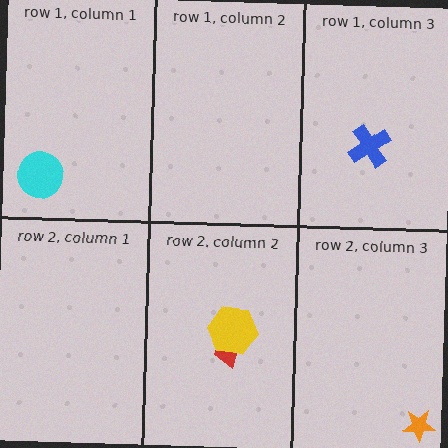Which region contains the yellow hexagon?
The row 2, column 2 region.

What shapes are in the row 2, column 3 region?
The orange star.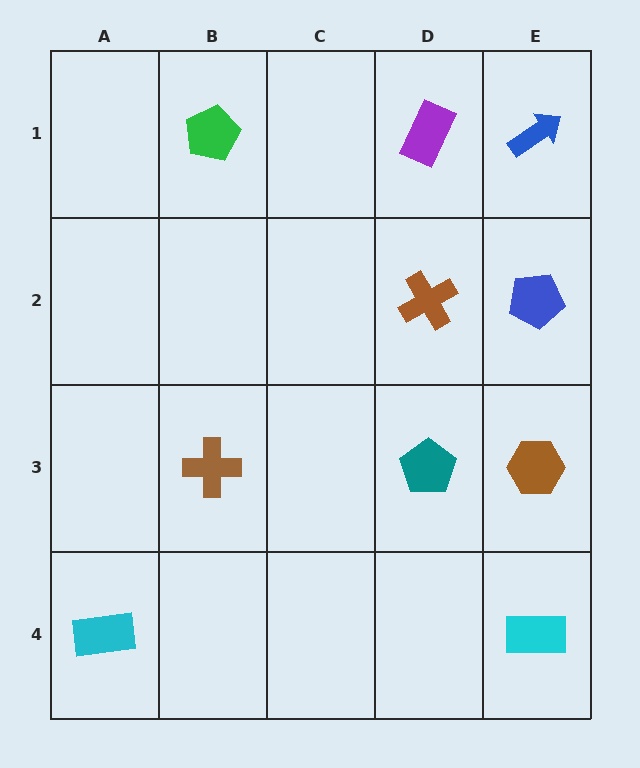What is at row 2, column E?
A blue pentagon.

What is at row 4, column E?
A cyan rectangle.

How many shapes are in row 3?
3 shapes.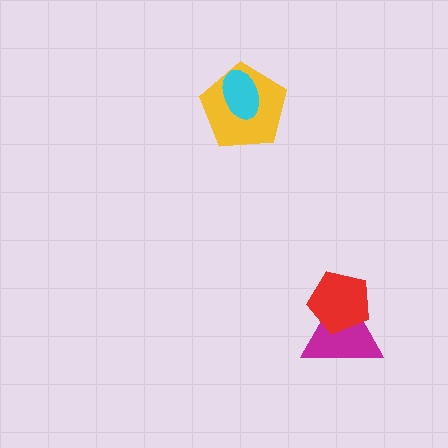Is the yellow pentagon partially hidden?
Yes, it is partially covered by another shape.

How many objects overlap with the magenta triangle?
1 object overlaps with the magenta triangle.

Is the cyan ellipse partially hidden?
No, no other shape covers it.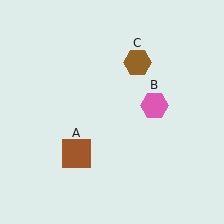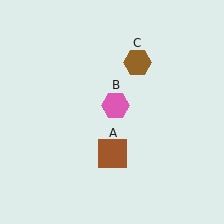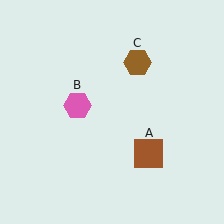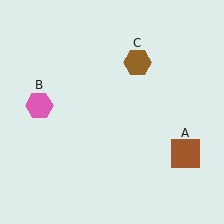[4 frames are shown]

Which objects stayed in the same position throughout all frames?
Brown hexagon (object C) remained stationary.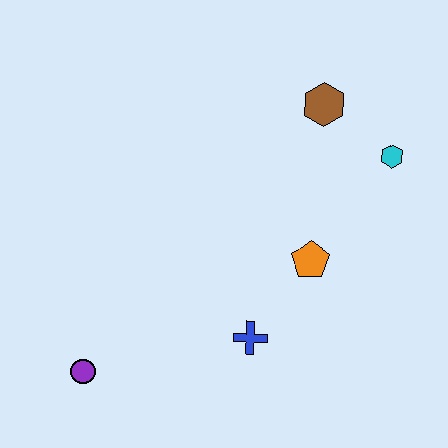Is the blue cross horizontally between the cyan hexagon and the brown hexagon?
No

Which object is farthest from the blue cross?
The brown hexagon is farthest from the blue cross.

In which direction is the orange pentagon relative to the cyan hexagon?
The orange pentagon is below the cyan hexagon.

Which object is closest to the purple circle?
The blue cross is closest to the purple circle.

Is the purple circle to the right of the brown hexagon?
No